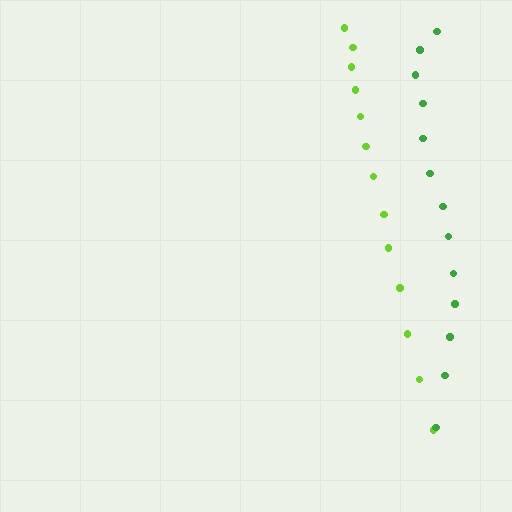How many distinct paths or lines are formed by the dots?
There are 2 distinct paths.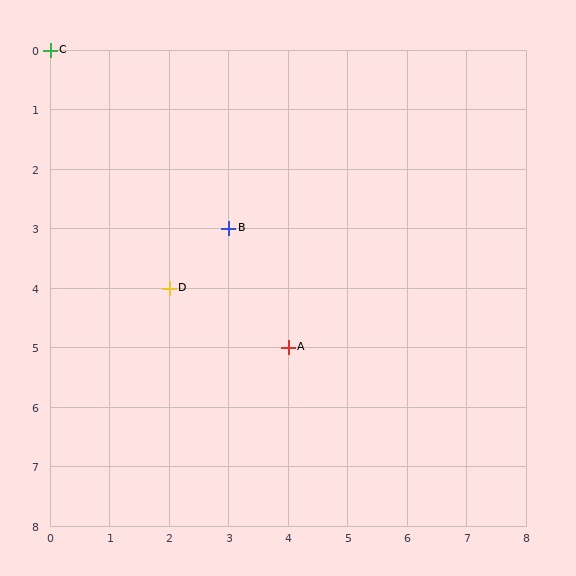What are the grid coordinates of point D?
Point D is at grid coordinates (2, 4).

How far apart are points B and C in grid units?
Points B and C are 3 columns and 3 rows apart (about 4.2 grid units diagonally).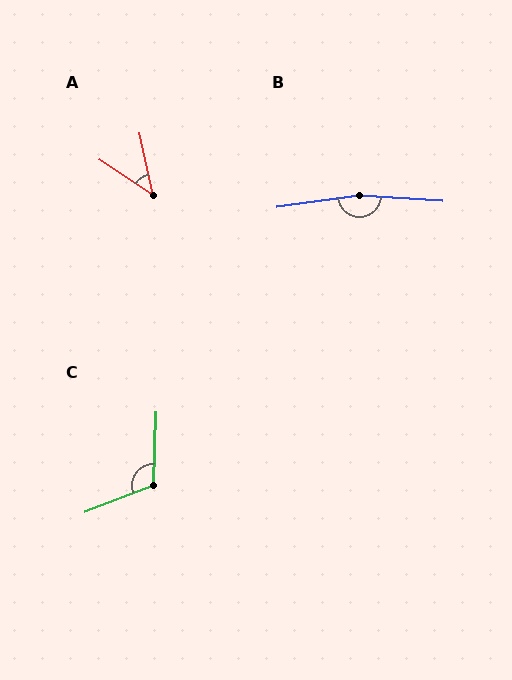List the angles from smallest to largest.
A (44°), C (113°), B (168°).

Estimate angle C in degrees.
Approximately 113 degrees.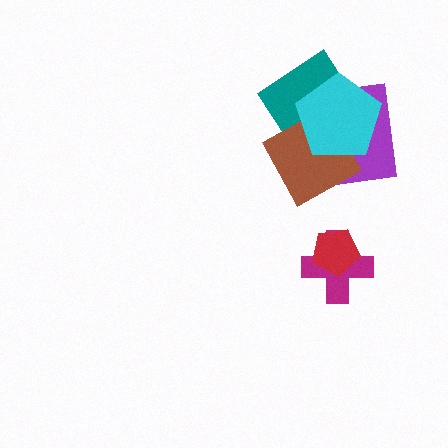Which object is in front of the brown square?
The cyan pentagon is in front of the brown square.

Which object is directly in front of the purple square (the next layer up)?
The teal diamond is directly in front of the purple square.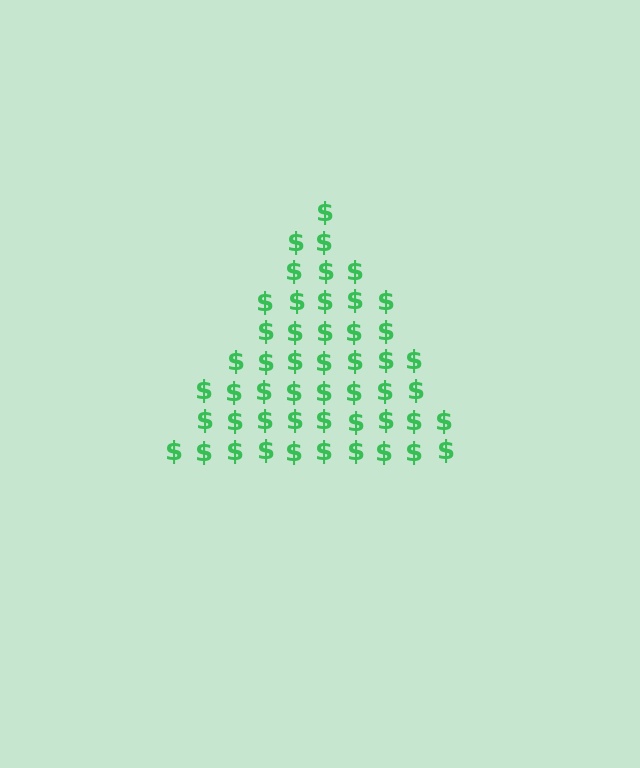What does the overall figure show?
The overall figure shows a triangle.